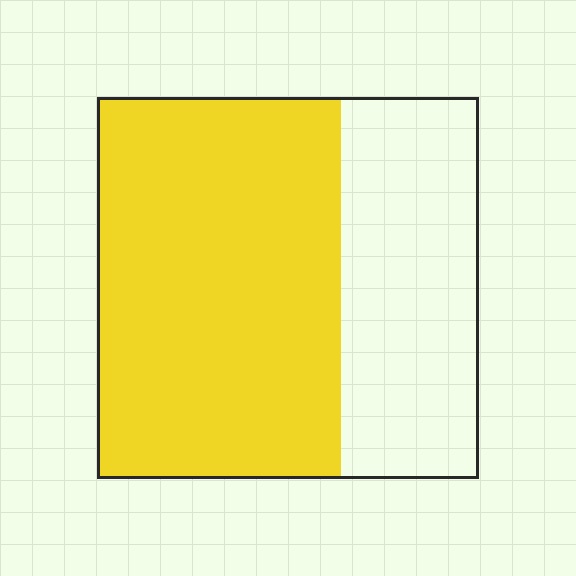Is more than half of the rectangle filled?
Yes.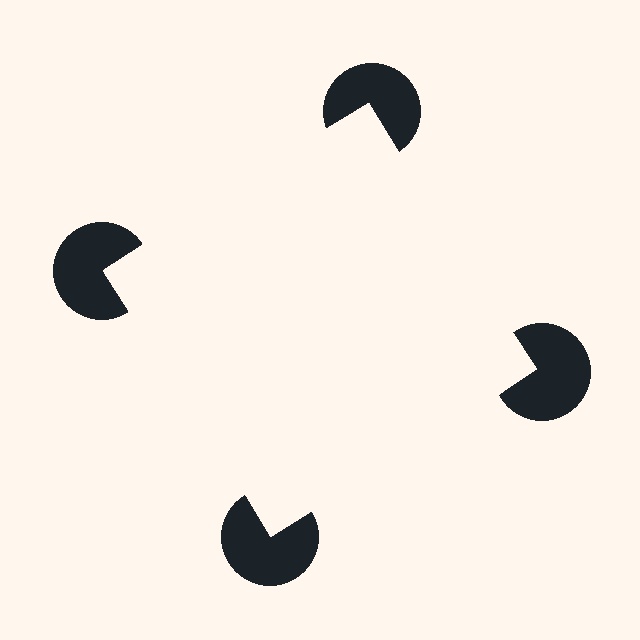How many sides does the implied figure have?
4 sides.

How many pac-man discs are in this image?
There are 4 — one at each vertex of the illusory square.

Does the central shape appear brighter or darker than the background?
It typically appears slightly brighter than the background, even though no actual brightness change is drawn.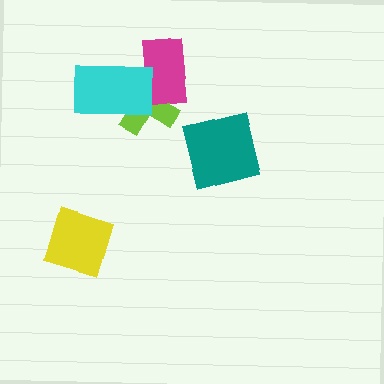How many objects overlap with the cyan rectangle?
2 objects overlap with the cyan rectangle.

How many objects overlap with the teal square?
0 objects overlap with the teal square.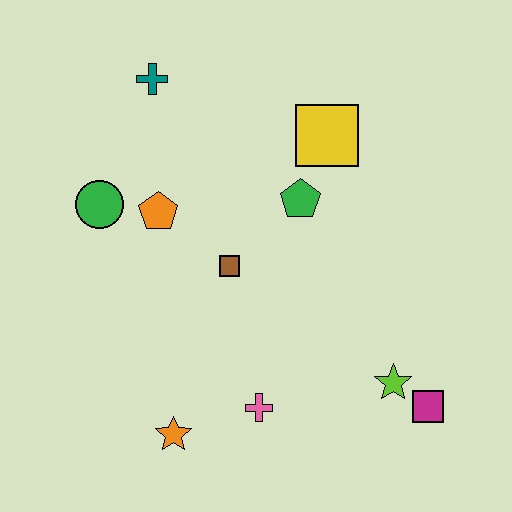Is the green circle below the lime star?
No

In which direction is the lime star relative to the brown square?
The lime star is to the right of the brown square.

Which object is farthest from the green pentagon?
The orange star is farthest from the green pentagon.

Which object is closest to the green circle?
The orange pentagon is closest to the green circle.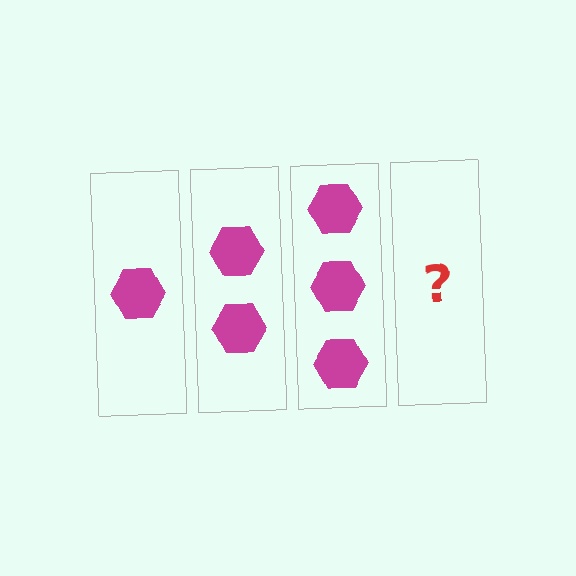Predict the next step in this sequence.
The next step is 4 hexagons.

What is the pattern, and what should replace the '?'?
The pattern is that each step adds one more hexagon. The '?' should be 4 hexagons.